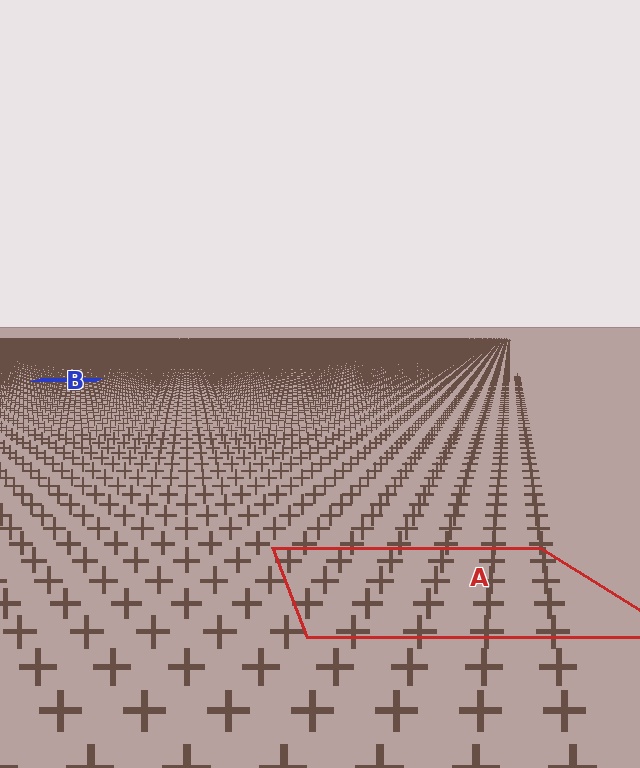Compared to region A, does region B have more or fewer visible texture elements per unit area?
Region B has more texture elements per unit area — they are packed more densely because it is farther away.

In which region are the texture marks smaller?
The texture marks are smaller in region B, because it is farther away.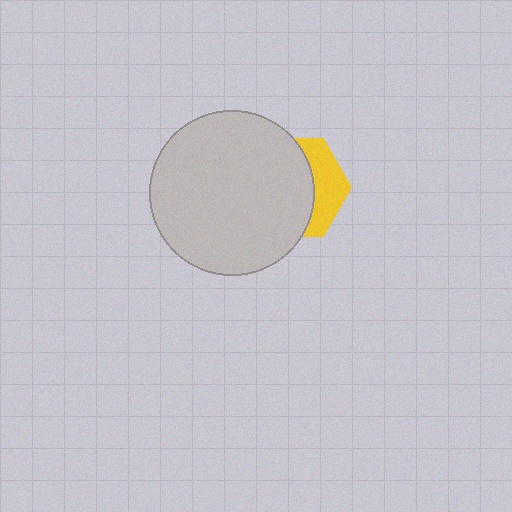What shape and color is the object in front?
The object in front is a light gray circle.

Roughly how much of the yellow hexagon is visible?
A small part of it is visible (roughly 33%).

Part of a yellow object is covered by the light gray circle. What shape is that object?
It is a hexagon.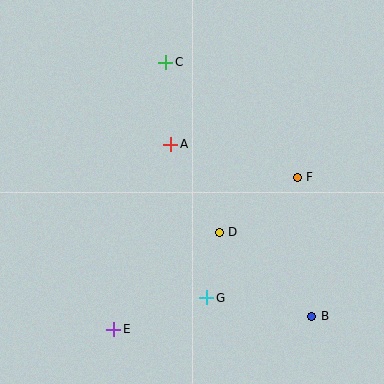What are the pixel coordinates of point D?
Point D is at (219, 232).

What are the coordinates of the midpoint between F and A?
The midpoint between F and A is at (234, 161).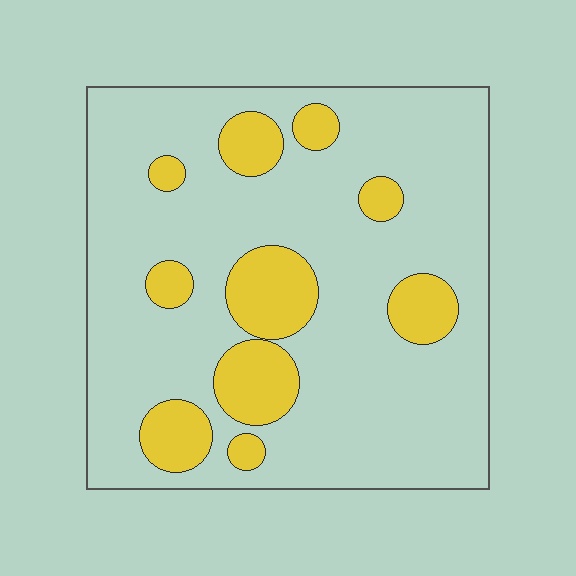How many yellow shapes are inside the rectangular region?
10.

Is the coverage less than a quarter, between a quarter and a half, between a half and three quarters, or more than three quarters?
Less than a quarter.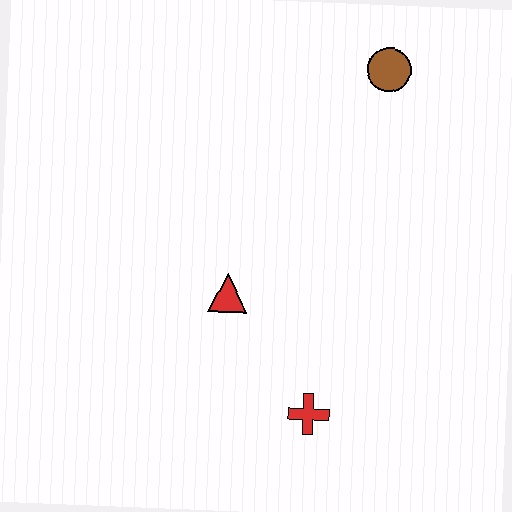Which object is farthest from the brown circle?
The red cross is farthest from the brown circle.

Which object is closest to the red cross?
The red triangle is closest to the red cross.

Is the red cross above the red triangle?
No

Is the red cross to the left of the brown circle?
Yes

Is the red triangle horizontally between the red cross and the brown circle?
No